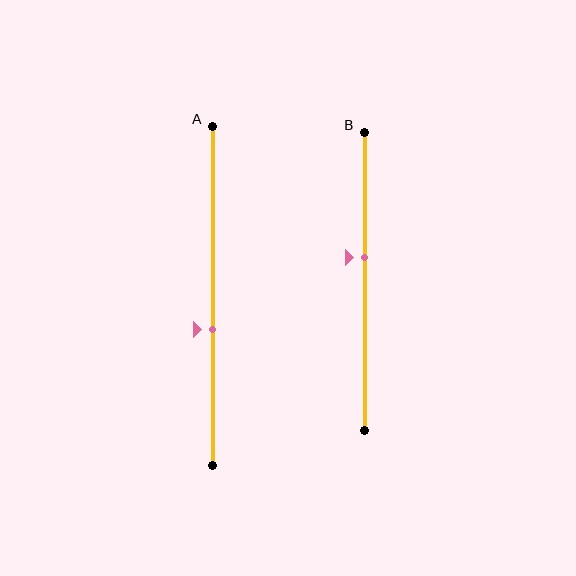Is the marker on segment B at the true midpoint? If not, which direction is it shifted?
No, the marker on segment B is shifted upward by about 8% of the segment length.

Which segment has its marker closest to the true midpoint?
Segment B has its marker closest to the true midpoint.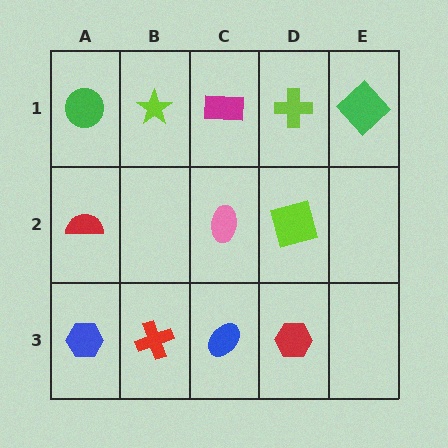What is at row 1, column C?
A magenta rectangle.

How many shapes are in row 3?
4 shapes.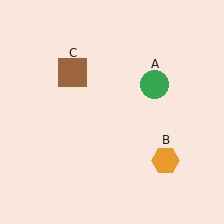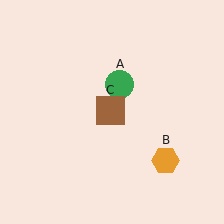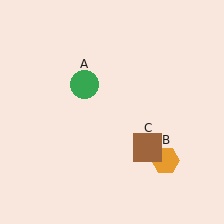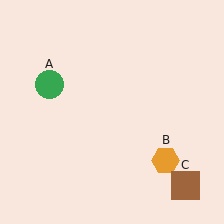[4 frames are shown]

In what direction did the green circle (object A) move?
The green circle (object A) moved left.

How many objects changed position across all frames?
2 objects changed position: green circle (object A), brown square (object C).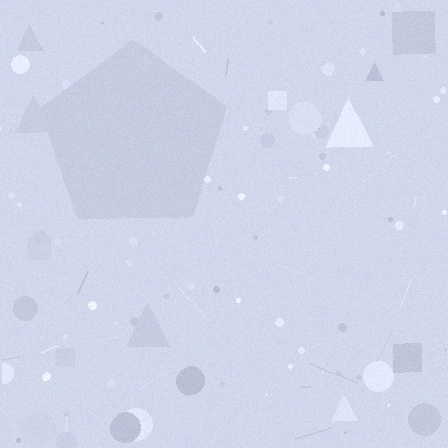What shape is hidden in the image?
A pentagon is hidden in the image.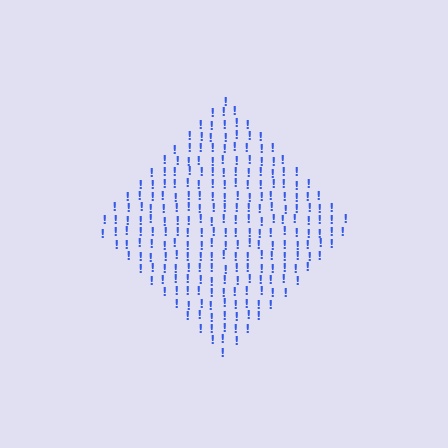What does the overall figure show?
The overall figure shows a diamond.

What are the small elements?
The small elements are exclamation marks.